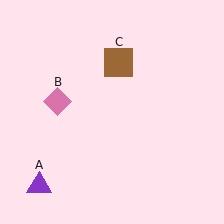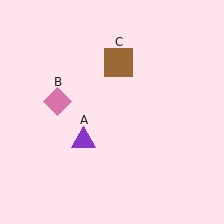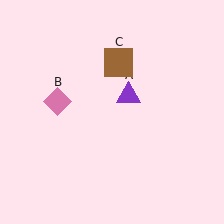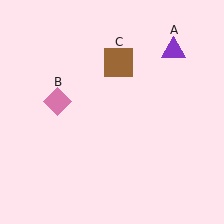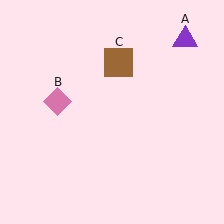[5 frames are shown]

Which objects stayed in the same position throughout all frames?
Pink diamond (object B) and brown square (object C) remained stationary.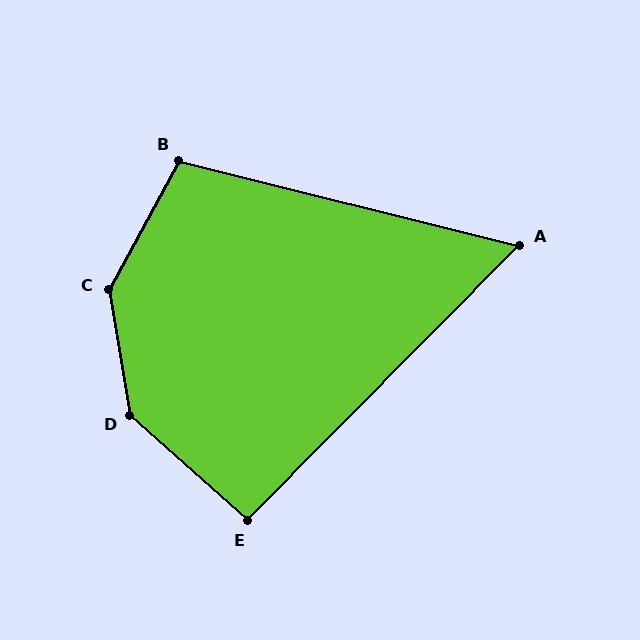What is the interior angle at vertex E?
Approximately 93 degrees (approximately right).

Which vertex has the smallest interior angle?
A, at approximately 59 degrees.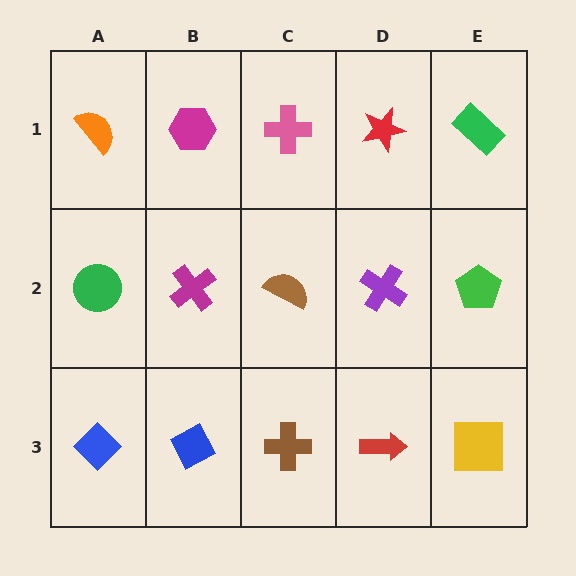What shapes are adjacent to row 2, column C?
A pink cross (row 1, column C), a brown cross (row 3, column C), a magenta cross (row 2, column B), a purple cross (row 2, column D).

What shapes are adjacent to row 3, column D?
A purple cross (row 2, column D), a brown cross (row 3, column C), a yellow square (row 3, column E).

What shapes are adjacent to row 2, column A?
An orange semicircle (row 1, column A), a blue diamond (row 3, column A), a magenta cross (row 2, column B).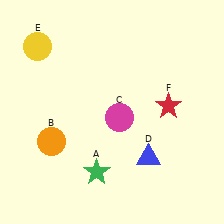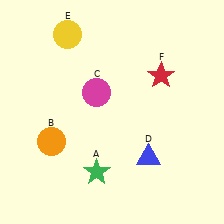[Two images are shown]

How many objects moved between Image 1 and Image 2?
3 objects moved between the two images.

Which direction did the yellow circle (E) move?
The yellow circle (E) moved right.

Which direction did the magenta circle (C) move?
The magenta circle (C) moved up.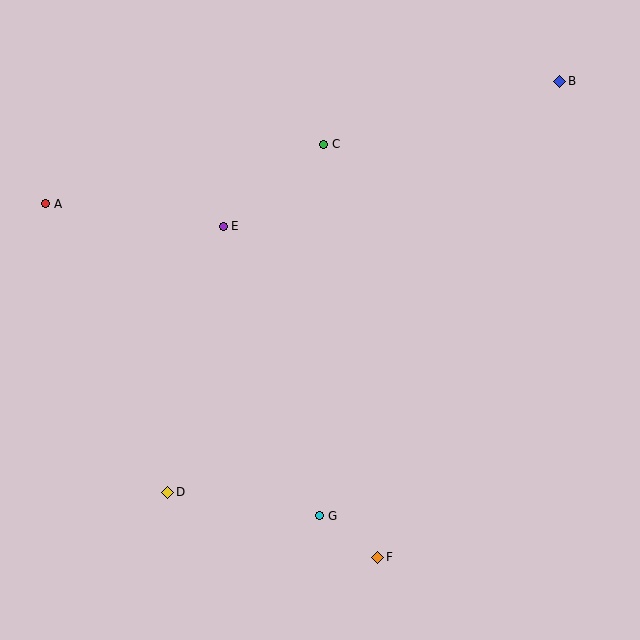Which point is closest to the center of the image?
Point E at (223, 227) is closest to the center.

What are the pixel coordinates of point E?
Point E is at (223, 227).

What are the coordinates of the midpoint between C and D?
The midpoint between C and D is at (246, 318).